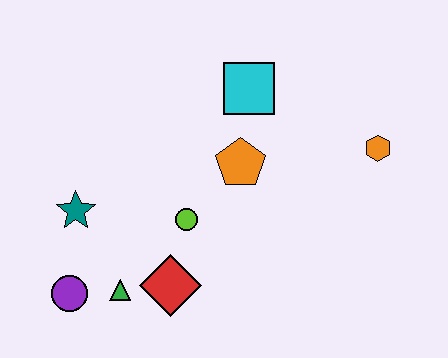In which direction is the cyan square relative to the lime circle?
The cyan square is above the lime circle.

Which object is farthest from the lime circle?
The orange hexagon is farthest from the lime circle.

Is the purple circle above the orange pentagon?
No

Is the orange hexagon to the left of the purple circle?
No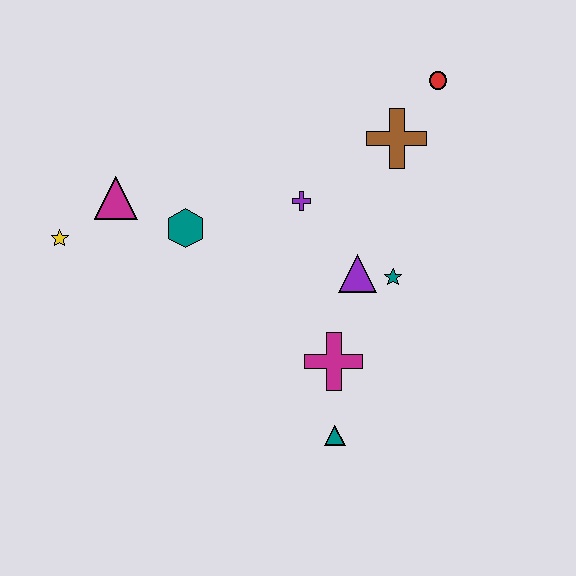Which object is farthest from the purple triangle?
The yellow star is farthest from the purple triangle.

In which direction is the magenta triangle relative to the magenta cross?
The magenta triangle is to the left of the magenta cross.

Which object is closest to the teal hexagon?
The magenta triangle is closest to the teal hexagon.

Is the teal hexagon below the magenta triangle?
Yes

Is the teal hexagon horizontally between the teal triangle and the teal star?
No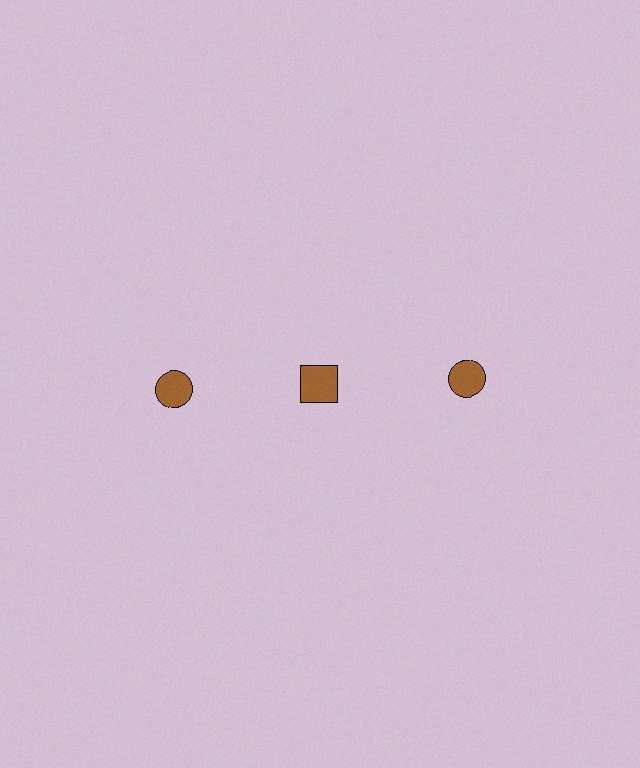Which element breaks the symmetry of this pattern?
The brown square in the top row, second from left column breaks the symmetry. All other shapes are brown circles.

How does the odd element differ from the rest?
It has a different shape: square instead of circle.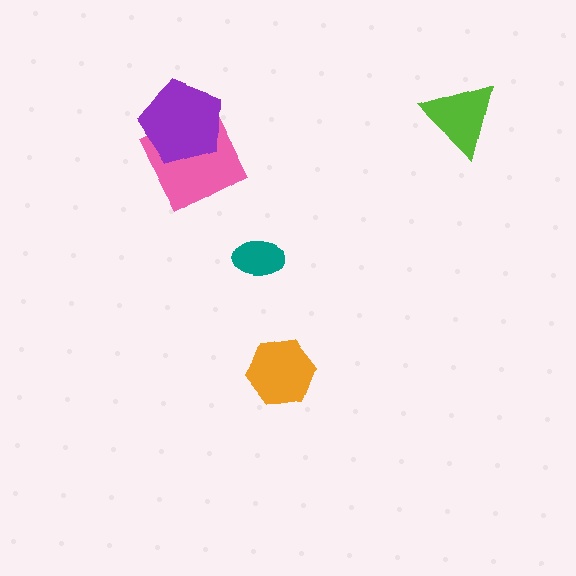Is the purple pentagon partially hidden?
No, no other shape covers it.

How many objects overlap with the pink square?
1 object overlaps with the pink square.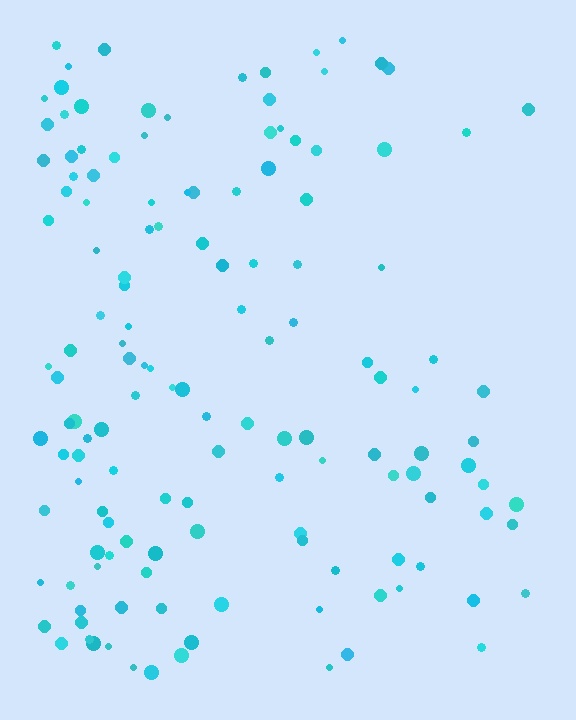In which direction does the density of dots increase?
From right to left, with the left side densest.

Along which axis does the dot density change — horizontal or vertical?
Horizontal.